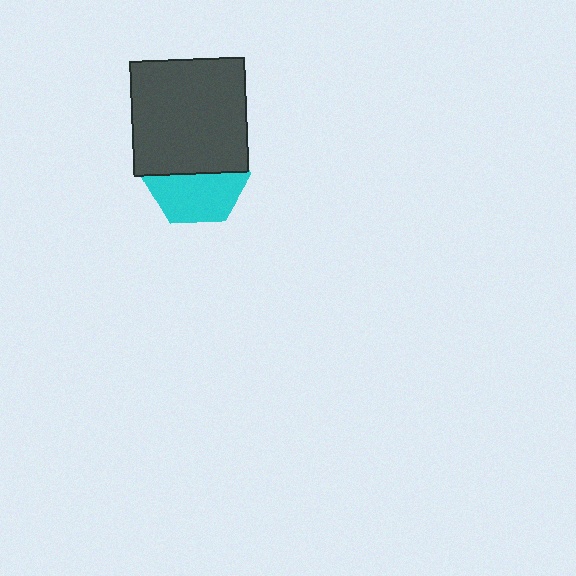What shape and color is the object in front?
The object in front is a dark gray square.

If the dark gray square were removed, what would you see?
You would see the complete cyan hexagon.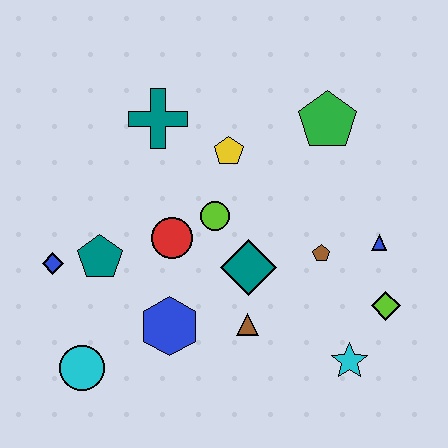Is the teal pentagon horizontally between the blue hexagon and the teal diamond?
No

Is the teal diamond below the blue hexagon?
No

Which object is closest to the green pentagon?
The yellow pentagon is closest to the green pentagon.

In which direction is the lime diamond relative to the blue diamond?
The lime diamond is to the right of the blue diamond.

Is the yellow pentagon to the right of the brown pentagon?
No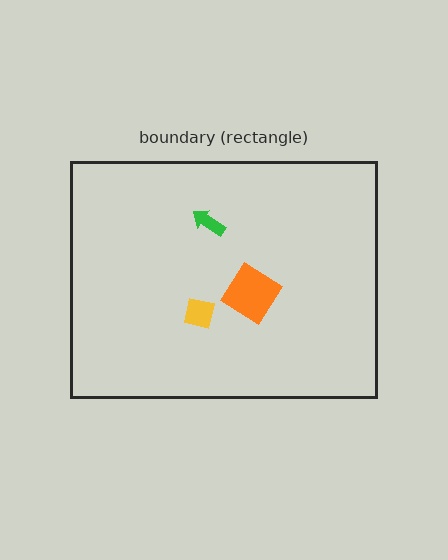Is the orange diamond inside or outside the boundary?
Inside.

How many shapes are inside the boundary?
3 inside, 0 outside.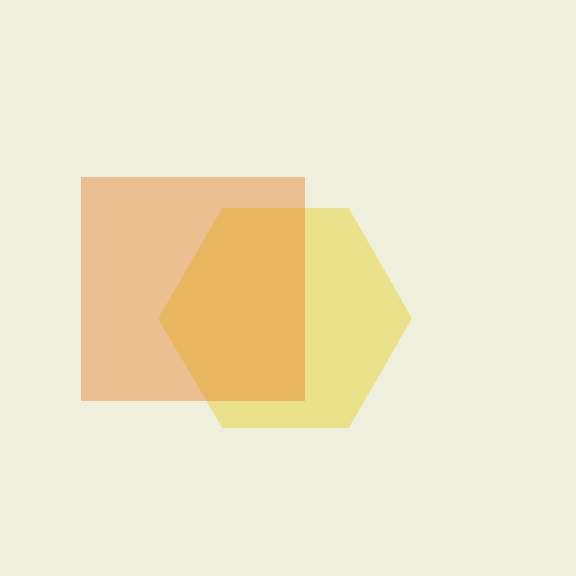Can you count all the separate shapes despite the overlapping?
Yes, there are 2 separate shapes.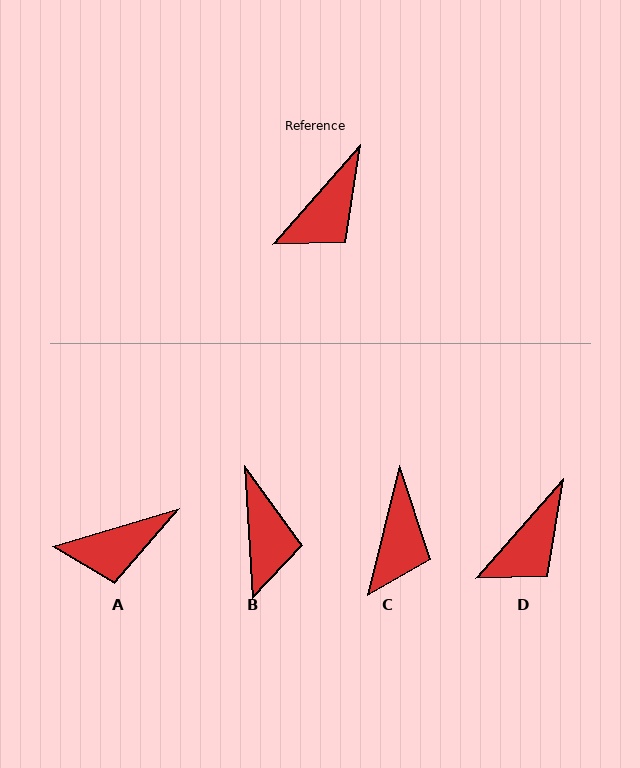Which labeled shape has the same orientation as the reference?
D.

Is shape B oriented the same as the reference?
No, it is off by about 45 degrees.